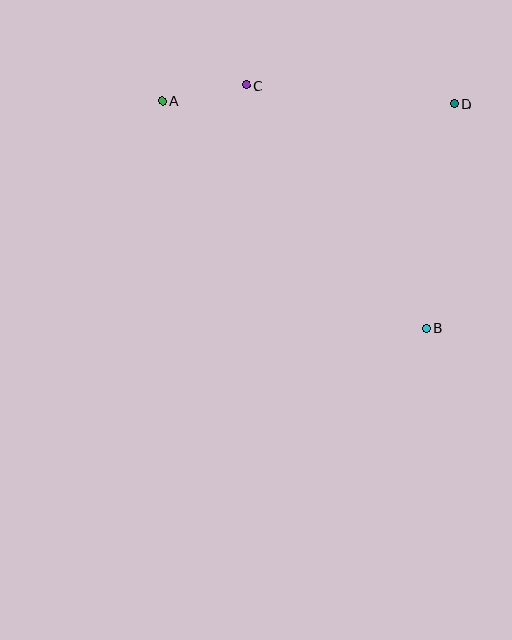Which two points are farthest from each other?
Points A and B are farthest from each other.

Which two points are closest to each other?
Points A and C are closest to each other.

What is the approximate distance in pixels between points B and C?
The distance between B and C is approximately 303 pixels.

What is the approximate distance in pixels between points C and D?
The distance between C and D is approximately 209 pixels.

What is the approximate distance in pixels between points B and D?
The distance between B and D is approximately 226 pixels.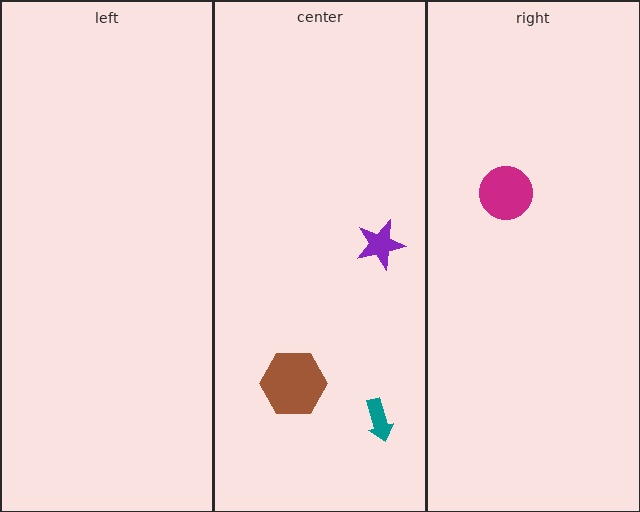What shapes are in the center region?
The teal arrow, the brown hexagon, the purple star.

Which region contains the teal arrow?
The center region.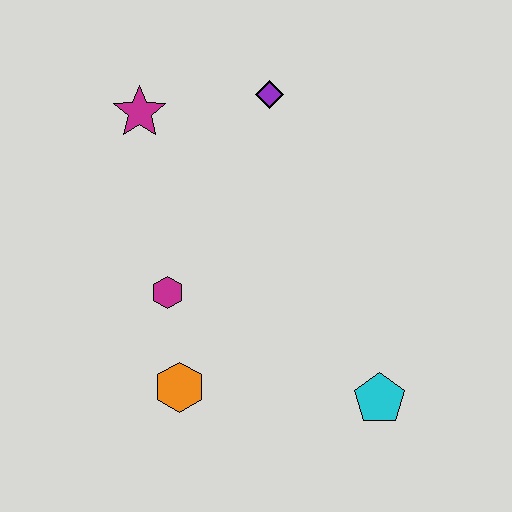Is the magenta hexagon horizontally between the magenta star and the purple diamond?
Yes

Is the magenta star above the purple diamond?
No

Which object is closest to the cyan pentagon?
The orange hexagon is closest to the cyan pentagon.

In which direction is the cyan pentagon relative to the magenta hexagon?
The cyan pentagon is to the right of the magenta hexagon.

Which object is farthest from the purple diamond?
The cyan pentagon is farthest from the purple diamond.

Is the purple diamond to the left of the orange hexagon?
No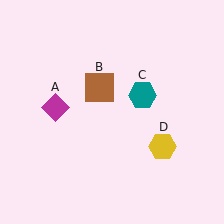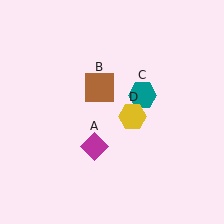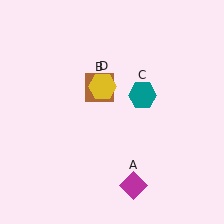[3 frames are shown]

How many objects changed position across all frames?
2 objects changed position: magenta diamond (object A), yellow hexagon (object D).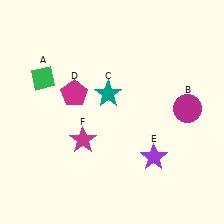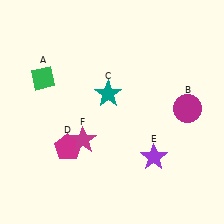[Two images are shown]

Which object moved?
The magenta pentagon (D) moved down.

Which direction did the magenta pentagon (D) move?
The magenta pentagon (D) moved down.